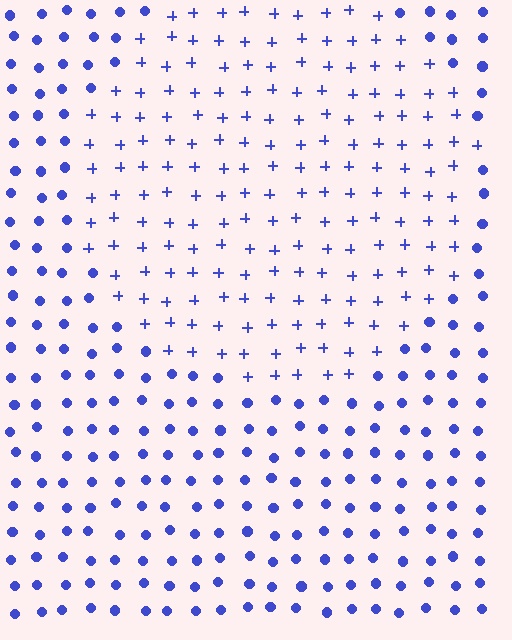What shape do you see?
I see a circle.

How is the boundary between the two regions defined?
The boundary is defined by a change in element shape: plus signs inside vs. circles outside. All elements share the same color and spacing.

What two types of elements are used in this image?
The image uses plus signs inside the circle region and circles outside it.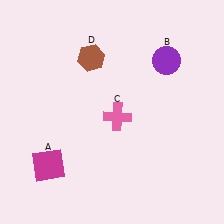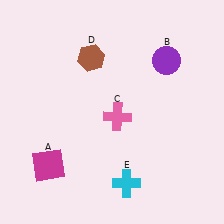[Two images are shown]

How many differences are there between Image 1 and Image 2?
There is 1 difference between the two images.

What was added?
A cyan cross (E) was added in Image 2.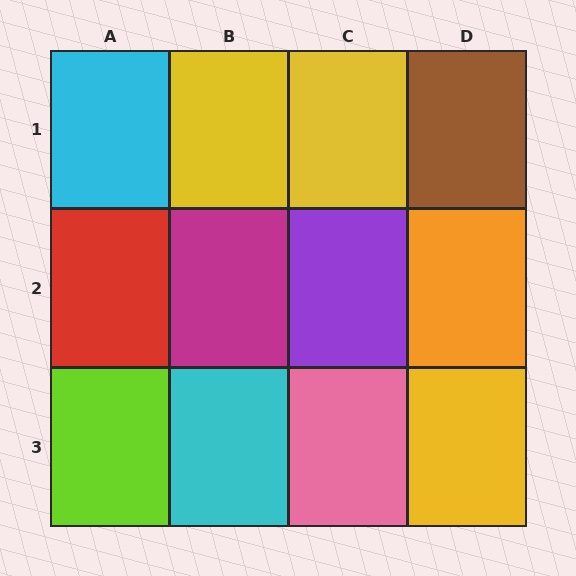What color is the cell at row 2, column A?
Red.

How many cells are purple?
1 cell is purple.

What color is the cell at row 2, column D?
Orange.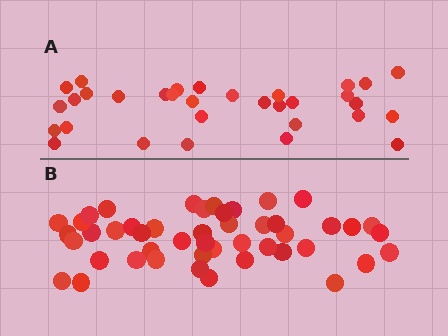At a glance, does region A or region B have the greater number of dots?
Region B (the bottom region) has more dots.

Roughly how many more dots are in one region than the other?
Region B has approximately 15 more dots than region A.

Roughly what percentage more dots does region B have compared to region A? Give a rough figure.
About 45% more.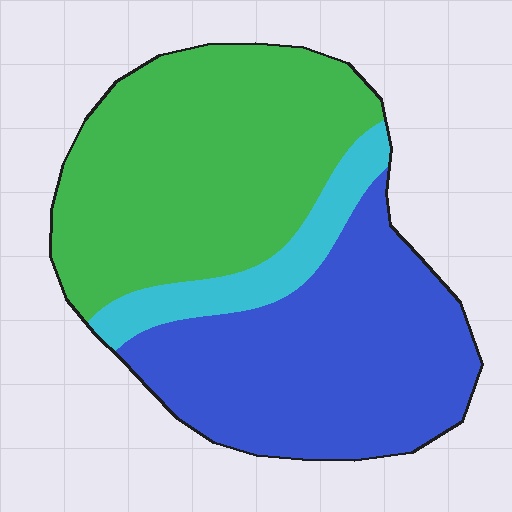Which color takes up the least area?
Cyan, at roughly 10%.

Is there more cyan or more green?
Green.